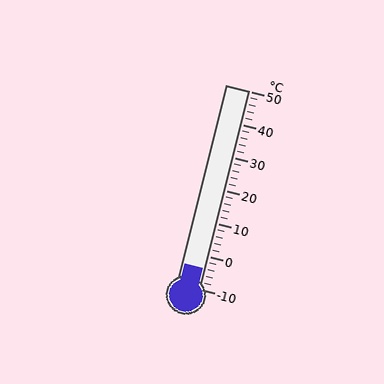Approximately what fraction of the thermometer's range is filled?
The thermometer is filled to approximately 10% of its range.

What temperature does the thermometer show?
The thermometer shows approximately -4°C.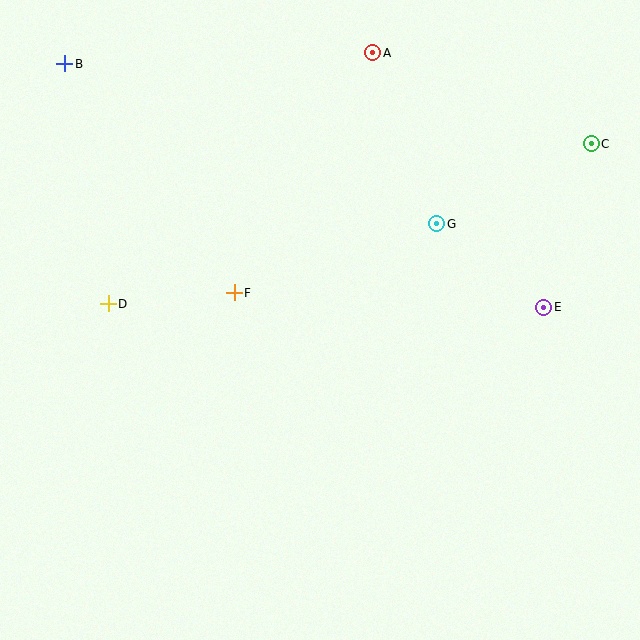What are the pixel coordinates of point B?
Point B is at (65, 64).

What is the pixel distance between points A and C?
The distance between A and C is 237 pixels.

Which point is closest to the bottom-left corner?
Point D is closest to the bottom-left corner.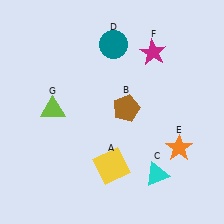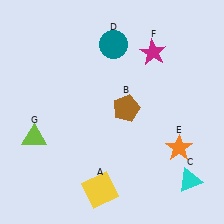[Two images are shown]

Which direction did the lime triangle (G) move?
The lime triangle (G) moved down.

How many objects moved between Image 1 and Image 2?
3 objects moved between the two images.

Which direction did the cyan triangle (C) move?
The cyan triangle (C) moved right.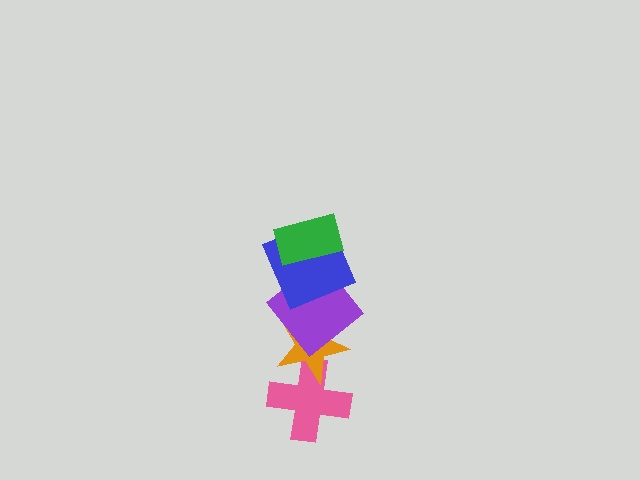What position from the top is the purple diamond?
The purple diamond is 3rd from the top.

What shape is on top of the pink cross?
The orange star is on top of the pink cross.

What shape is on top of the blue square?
The green rectangle is on top of the blue square.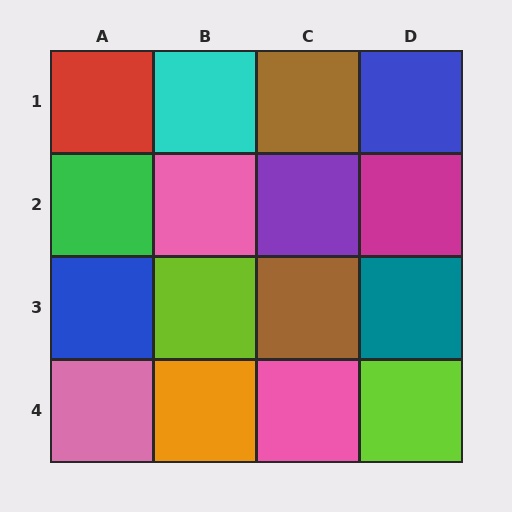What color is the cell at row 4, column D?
Lime.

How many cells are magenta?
1 cell is magenta.